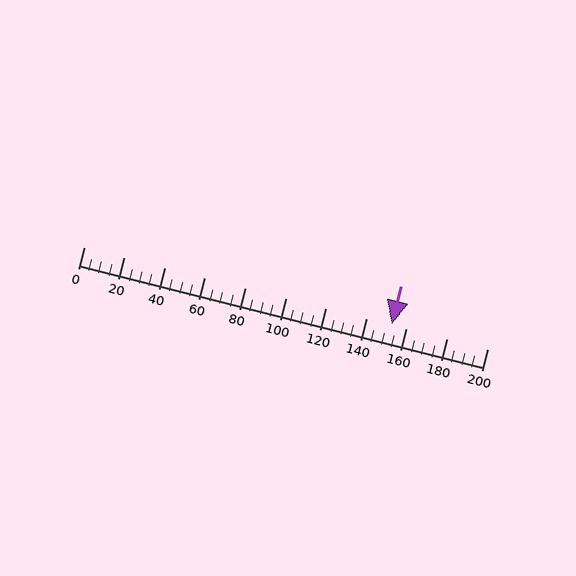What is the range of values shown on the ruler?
The ruler shows values from 0 to 200.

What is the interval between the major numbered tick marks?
The major tick marks are spaced 20 units apart.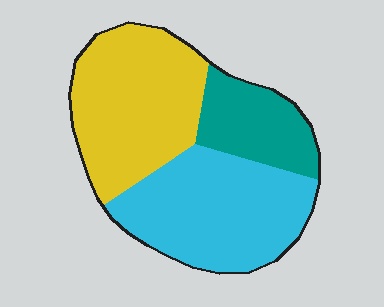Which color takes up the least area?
Teal, at roughly 20%.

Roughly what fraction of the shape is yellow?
Yellow takes up about two fifths (2/5) of the shape.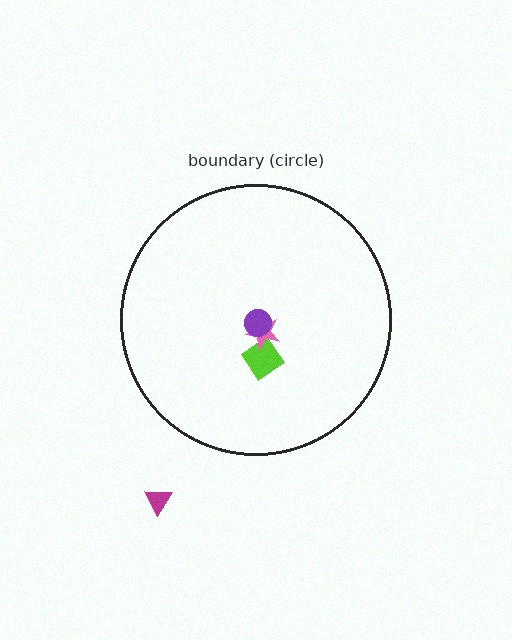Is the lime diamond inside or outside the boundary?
Inside.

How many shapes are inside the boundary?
3 inside, 1 outside.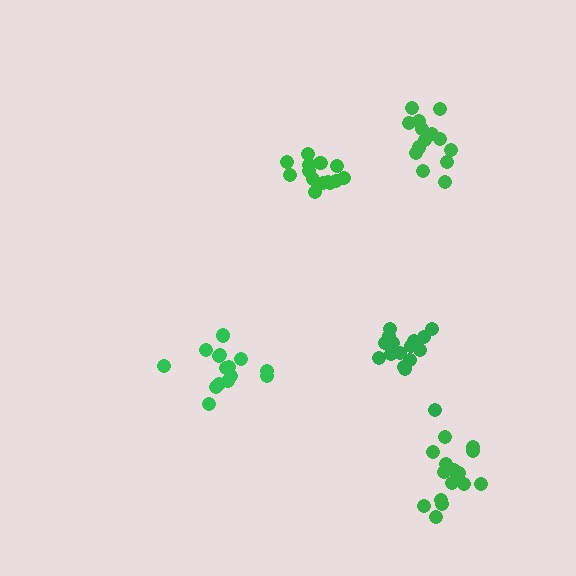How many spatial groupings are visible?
There are 5 spatial groupings.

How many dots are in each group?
Group 1: 15 dots, Group 2: 15 dots, Group 3: 16 dots, Group 4: 14 dots, Group 5: 16 dots (76 total).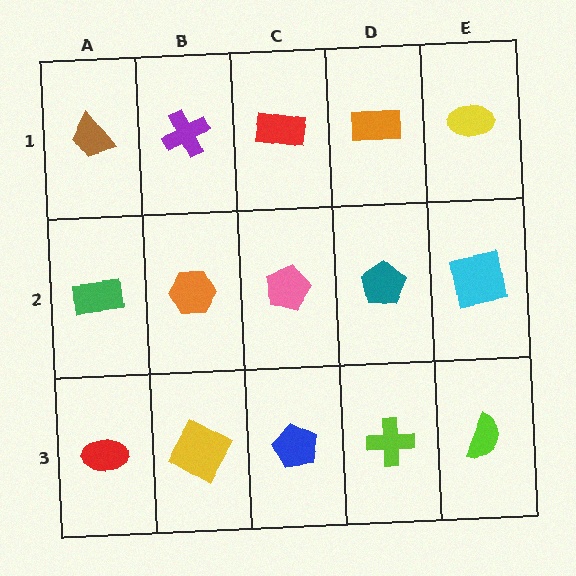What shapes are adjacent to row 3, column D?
A teal pentagon (row 2, column D), a blue pentagon (row 3, column C), a lime semicircle (row 3, column E).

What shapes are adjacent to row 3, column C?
A pink pentagon (row 2, column C), a yellow square (row 3, column B), a lime cross (row 3, column D).